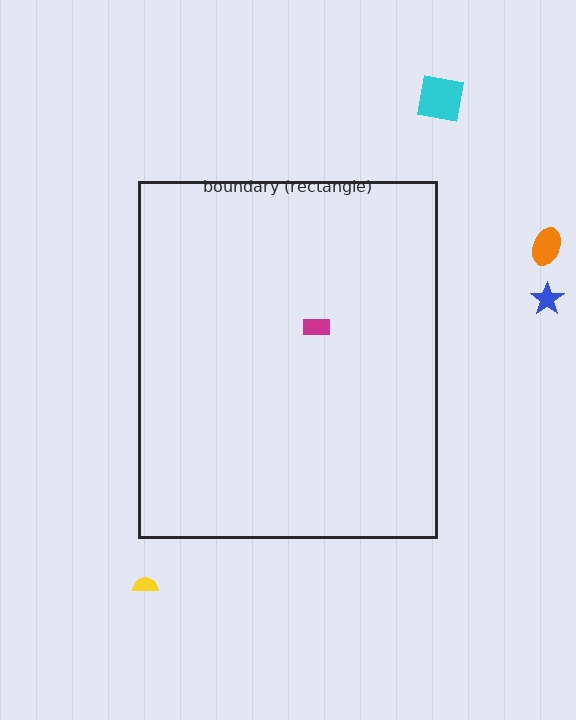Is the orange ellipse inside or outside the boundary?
Outside.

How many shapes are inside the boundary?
1 inside, 4 outside.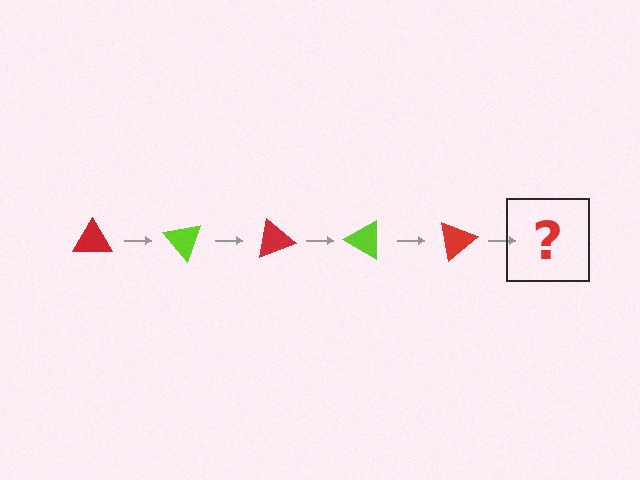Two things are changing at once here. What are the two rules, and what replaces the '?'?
The two rules are that it rotates 50 degrees each step and the color cycles through red and lime. The '?' should be a lime triangle, rotated 250 degrees from the start.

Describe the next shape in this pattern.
It should be a lime triangle, rotated 250 degrees from the start.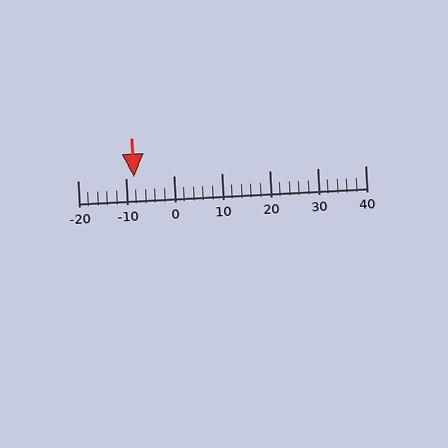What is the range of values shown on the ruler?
The ruler shows values from -20 to 40.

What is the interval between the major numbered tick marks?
The major tick marks are spaced 10 units apart.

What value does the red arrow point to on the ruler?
The red arrow points to approximately -8.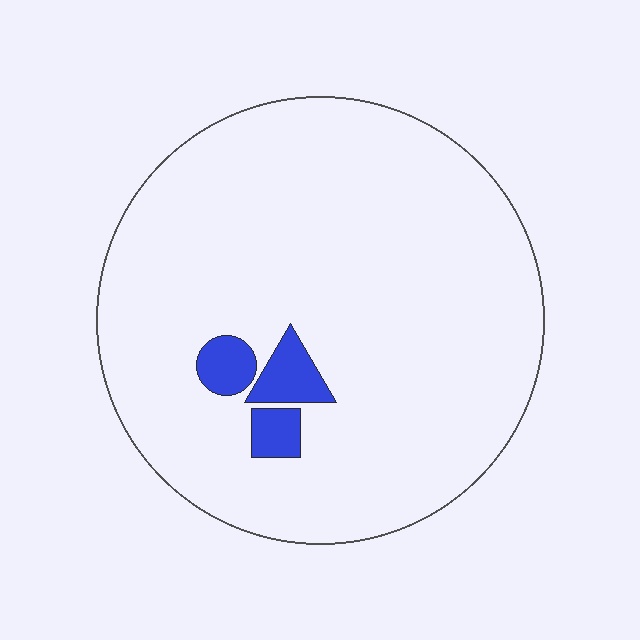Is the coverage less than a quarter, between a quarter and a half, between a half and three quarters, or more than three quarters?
Less than a quarter.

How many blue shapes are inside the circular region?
3.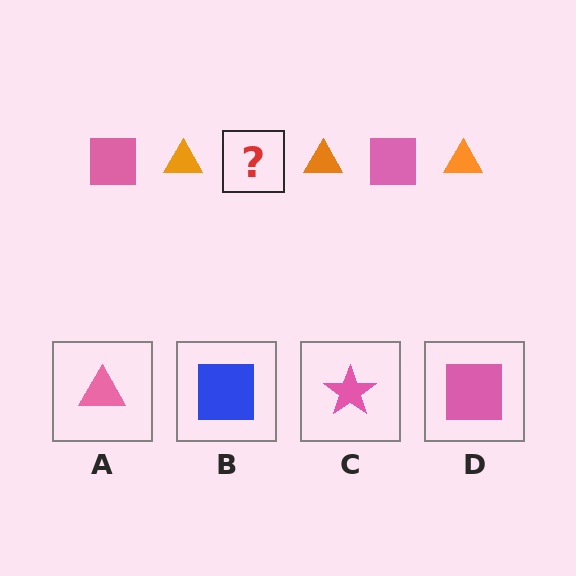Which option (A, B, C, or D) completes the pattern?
D.